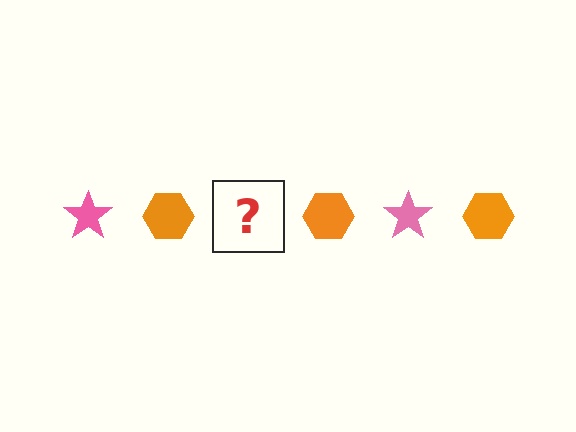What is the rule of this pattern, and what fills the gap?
The rule is that the pattern alternates between pink star and orange hexagon. The gap should be filled with a pink star.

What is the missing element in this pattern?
The missing element is a pink star.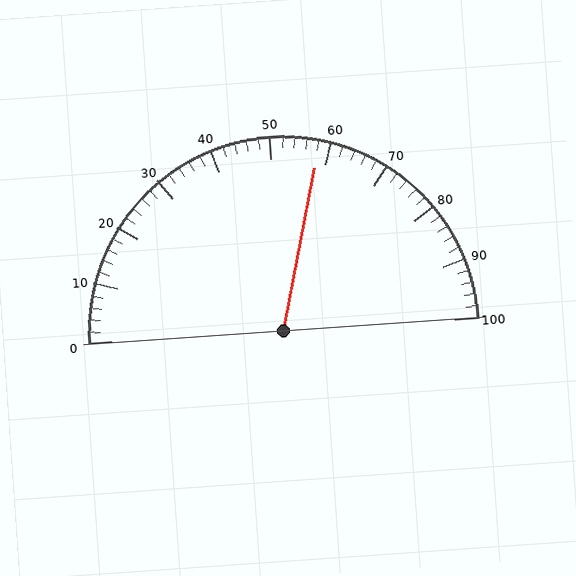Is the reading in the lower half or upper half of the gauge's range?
The reading is in the upper half of the range (0 to 100).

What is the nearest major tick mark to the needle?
The nearest major tick mark is 60.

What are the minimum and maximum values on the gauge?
The gauge ranges from 0 to 100.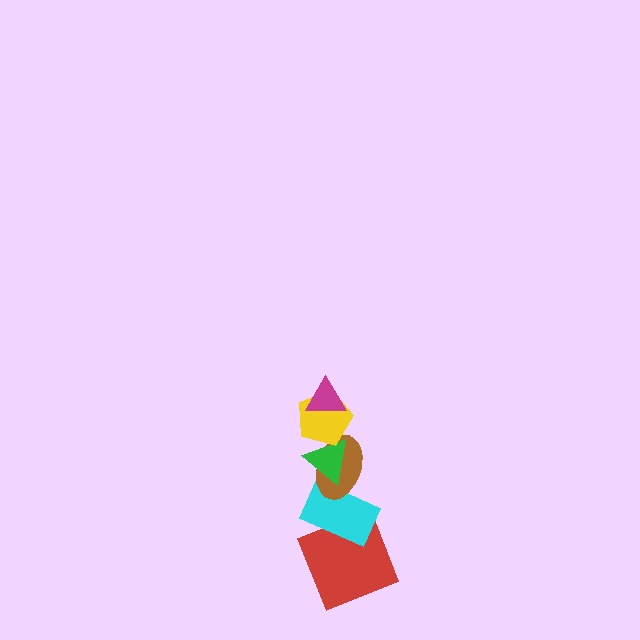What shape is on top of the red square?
The cyan rectangle is on top of the red square.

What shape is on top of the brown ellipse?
The green triangle is on top of the brown ellipse.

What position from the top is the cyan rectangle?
The cyan rectangle is 5th from the top.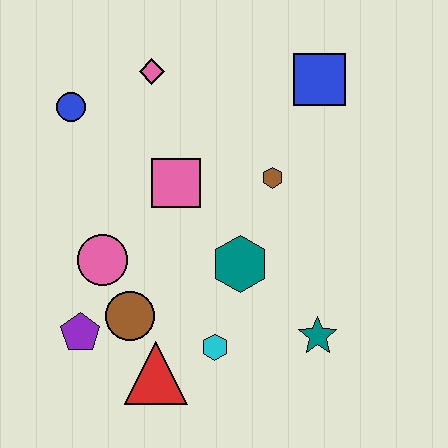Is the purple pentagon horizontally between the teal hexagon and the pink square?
No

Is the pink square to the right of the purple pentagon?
Yes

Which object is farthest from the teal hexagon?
The blue circle is farthest from the teal hexagon.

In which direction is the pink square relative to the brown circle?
The pink square is above the brown circle.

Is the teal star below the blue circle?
Yes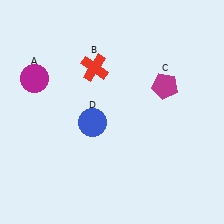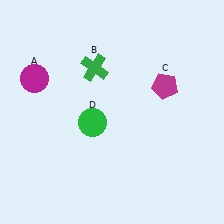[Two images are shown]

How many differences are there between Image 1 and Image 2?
There are 2 differences between the two images.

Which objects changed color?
B changed from red to green. D changed from blue to green.